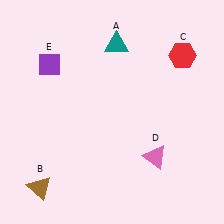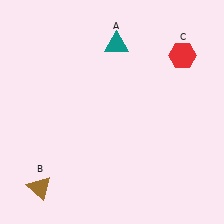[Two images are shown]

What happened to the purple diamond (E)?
The purple diamond (E) was removed in Image 2. It was in the top-left area of Image 1.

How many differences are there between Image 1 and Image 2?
There are 2 differences between the two images.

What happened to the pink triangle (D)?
The pink triangle (D) was removed in Image 2. It was in the bottom-right area of Image 1.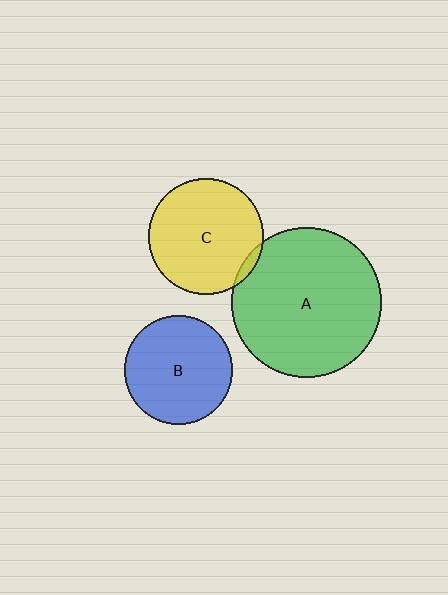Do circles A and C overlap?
Yes.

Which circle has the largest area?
Circle A (green).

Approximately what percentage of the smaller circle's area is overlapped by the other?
Approximately 5%.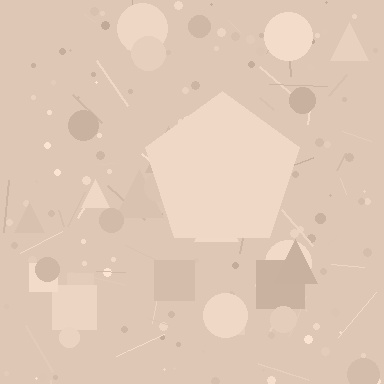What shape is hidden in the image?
A pentagon is hidden in the image.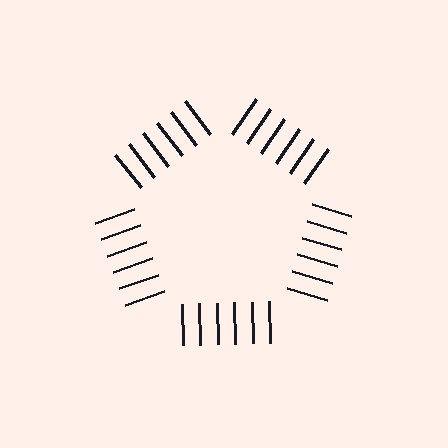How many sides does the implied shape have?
5 sides — the line-ends trace a pentagon.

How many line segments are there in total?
30 — 6 along each of the 5 edges.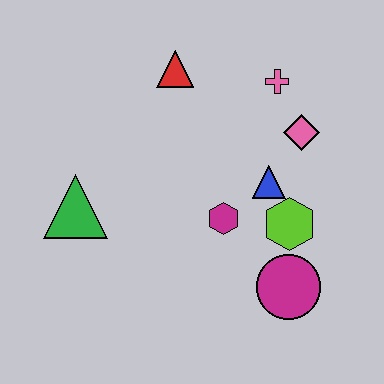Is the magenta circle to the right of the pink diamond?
No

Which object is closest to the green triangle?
The magenta hexagon is closest to the green triangle.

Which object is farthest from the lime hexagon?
The green triangle is farthest from the lime hexagon.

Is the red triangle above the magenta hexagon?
Yes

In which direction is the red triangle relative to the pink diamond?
The red triangle is to the left of the pink diamond.